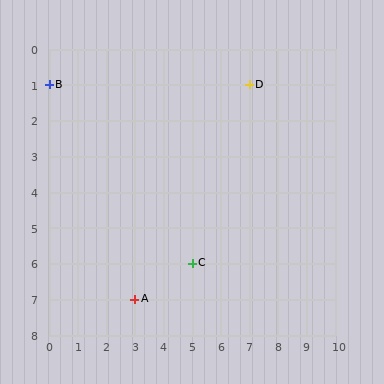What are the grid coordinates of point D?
Point D is at grid coordinates (7, 1).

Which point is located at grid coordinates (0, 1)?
Point B is at (0, 1).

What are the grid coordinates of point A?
Point A is at grid coordinates (3, 7).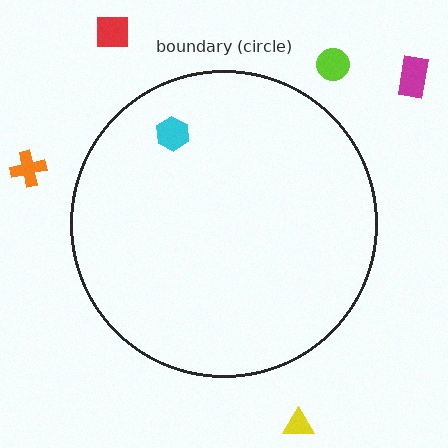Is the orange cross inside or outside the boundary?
Outside.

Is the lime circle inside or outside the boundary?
Outside.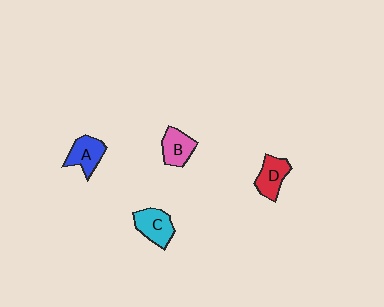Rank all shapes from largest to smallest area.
From largest to smallest: C (cyan), A (blue), B (pink), D (red).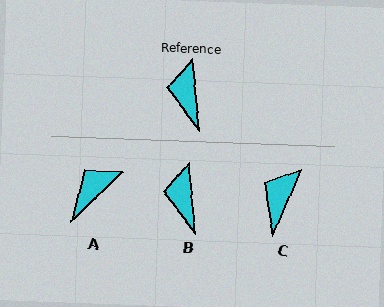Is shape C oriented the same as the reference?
No, it is off by about 29 degrees.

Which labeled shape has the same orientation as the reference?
B.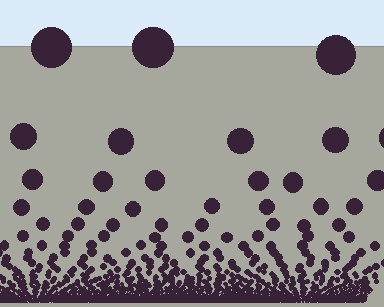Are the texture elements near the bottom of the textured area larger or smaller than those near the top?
Smaller. The gradient is inverted — elements near the bottom are smaller and denser.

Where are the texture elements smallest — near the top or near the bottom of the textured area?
Near the bottom.